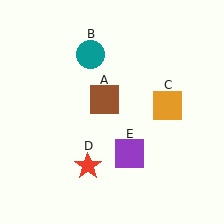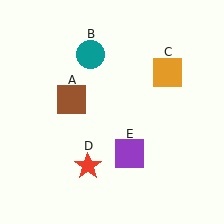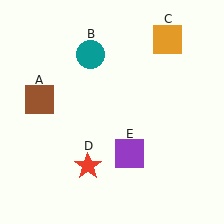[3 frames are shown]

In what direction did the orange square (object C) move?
The orange square (object C) moved up.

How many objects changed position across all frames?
2 objects changed position: brown square (object A), orange square (object C).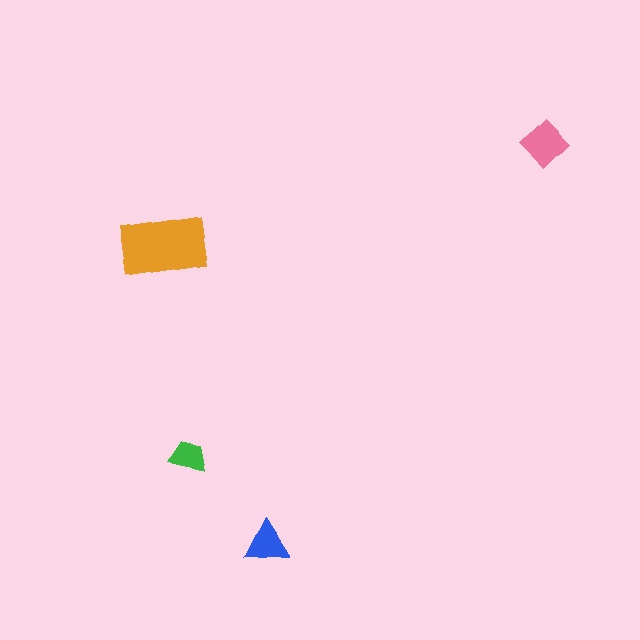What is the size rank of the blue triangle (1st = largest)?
3rd.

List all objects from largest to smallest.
The orange rectangle, the pink diamond, the blue triangle, the green trapezoid.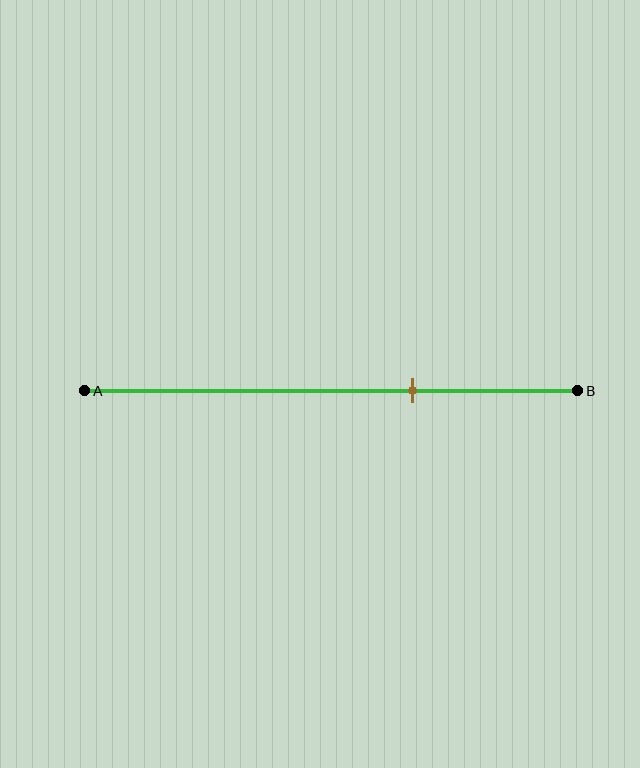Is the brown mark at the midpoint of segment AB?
No, the mark is at about 65% from A, not at the 50% midpoint.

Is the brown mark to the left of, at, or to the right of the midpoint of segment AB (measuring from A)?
The brown mark is to the right of the midpoint of segment AB.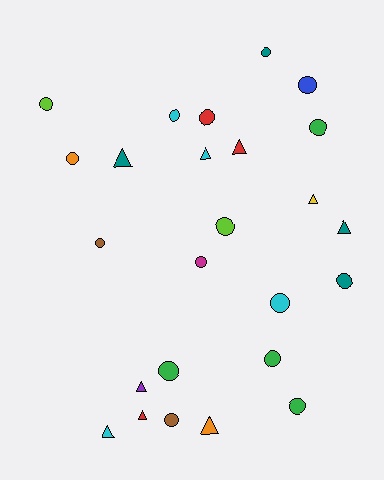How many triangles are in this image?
There are 9 triangles.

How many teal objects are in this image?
There are 4 teal objects.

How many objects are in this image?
There are 25 objects.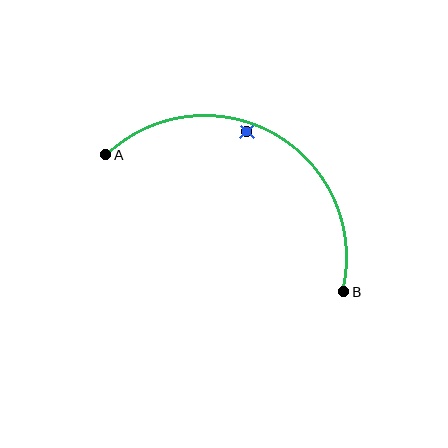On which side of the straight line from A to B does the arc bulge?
The arc bulges above the straight line connecting A and B.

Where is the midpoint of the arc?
The arc midpoint is the point on the curve farthest from the straight line joining A and B. It sits above that line.